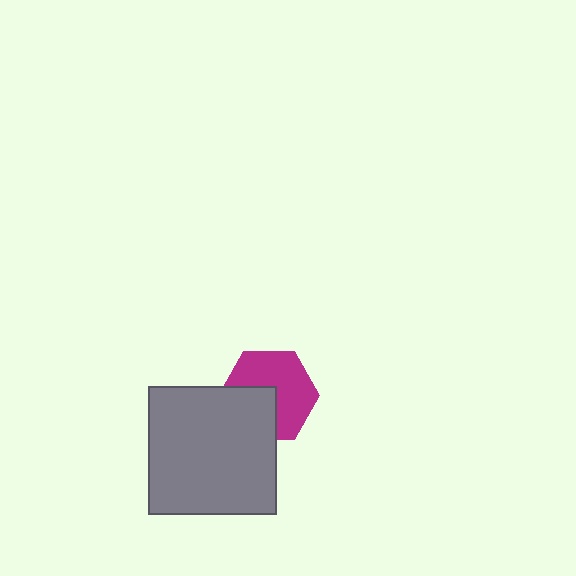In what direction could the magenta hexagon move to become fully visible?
The magenta hexagon could move toward the upper-right. That would shift it out from behind the gray square entirely.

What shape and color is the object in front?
The object in front is a gray square.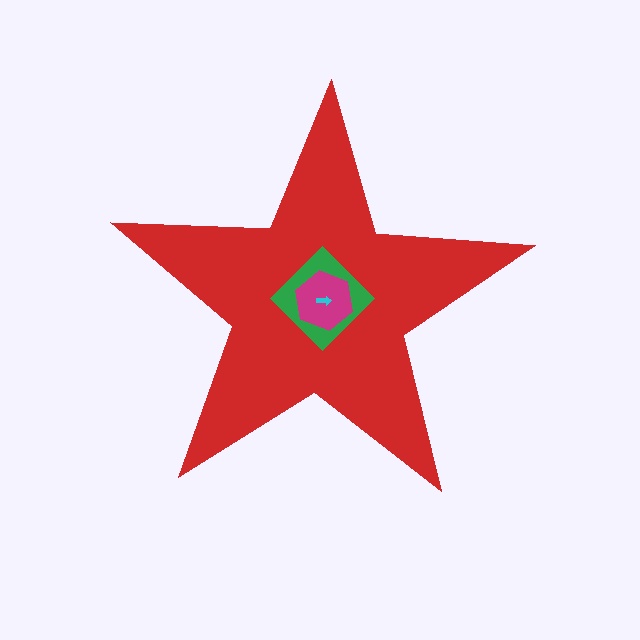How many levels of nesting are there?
4.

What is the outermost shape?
The red star.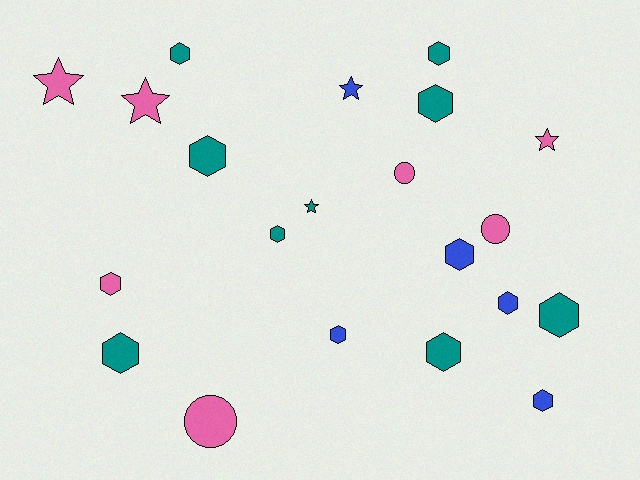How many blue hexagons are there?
There are 4 blue hexagons.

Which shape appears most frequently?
Hexagon, with 13 objects.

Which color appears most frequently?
Teal, with 9 objects.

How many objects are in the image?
There are 21 objects.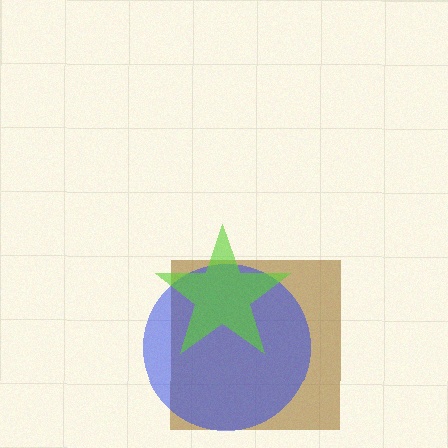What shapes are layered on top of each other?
The layered shapes are: a brown square, a blue circle, a lime star.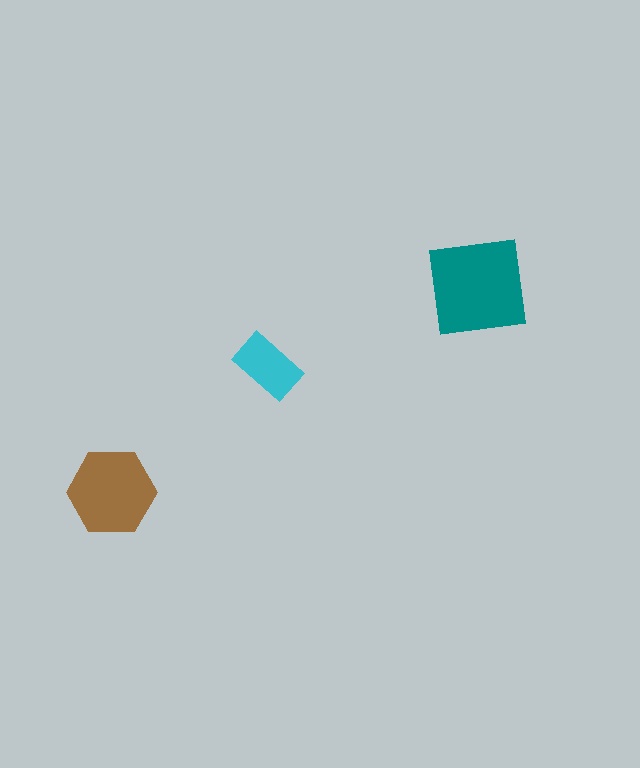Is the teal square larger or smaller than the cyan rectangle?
Larger.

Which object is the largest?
The teal square.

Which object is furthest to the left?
The brown hexagon is leftmost.